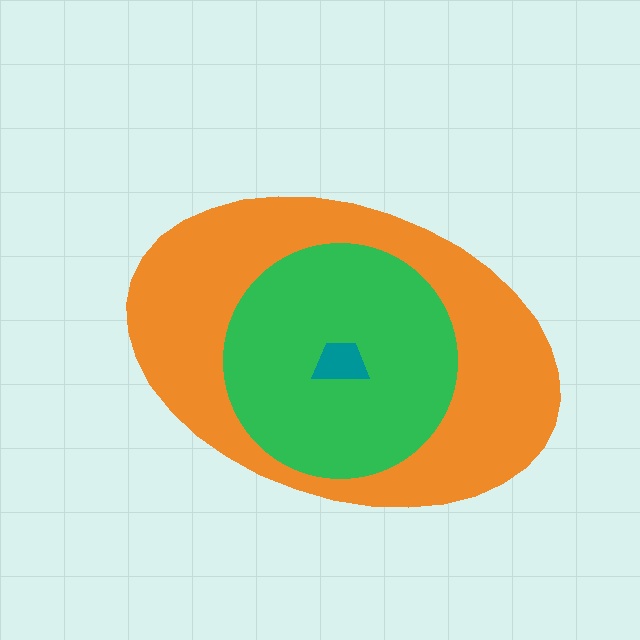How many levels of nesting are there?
3.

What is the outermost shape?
The orange ellipse.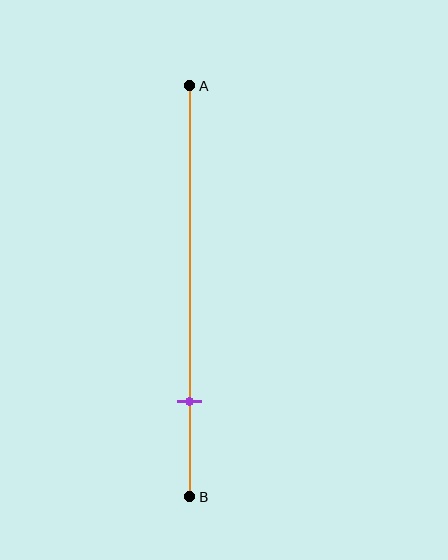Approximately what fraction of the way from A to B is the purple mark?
The purple mark is approximately 75% of the way from A to B.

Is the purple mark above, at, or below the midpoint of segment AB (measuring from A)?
The purple mark is below the midpoint of segment AB.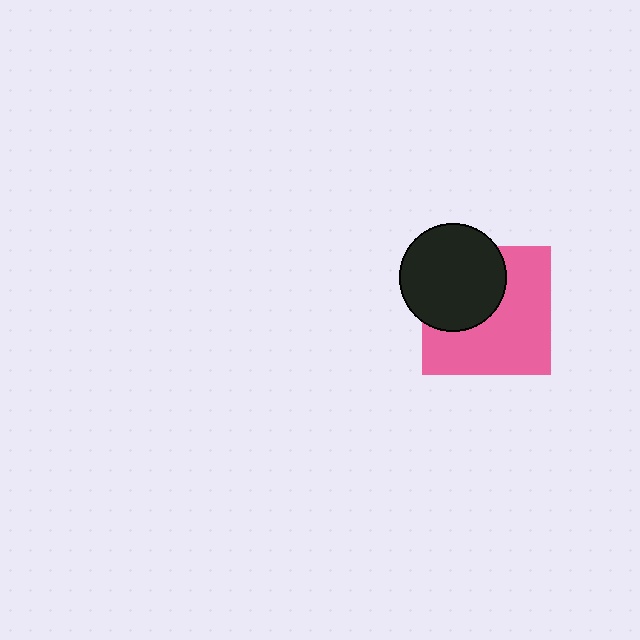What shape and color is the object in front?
The object in front is a black circle.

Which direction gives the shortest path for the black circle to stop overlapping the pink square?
Moving toward the upper-left gives the shortest separation.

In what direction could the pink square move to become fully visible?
The pink square could move toward the lower-right. That would shift it out from behind the black circle entirely.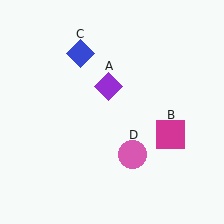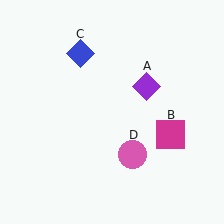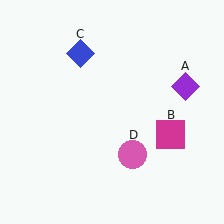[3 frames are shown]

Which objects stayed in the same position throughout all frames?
Magenta square (object B) and blue diamond (object C) and pink circle (object D) remained stationary.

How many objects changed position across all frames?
1 object changed position: purple diamond (object A).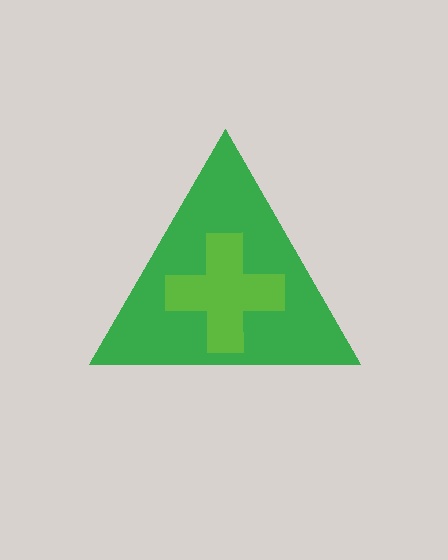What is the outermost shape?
The green triangle.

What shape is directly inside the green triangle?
The lime cross.